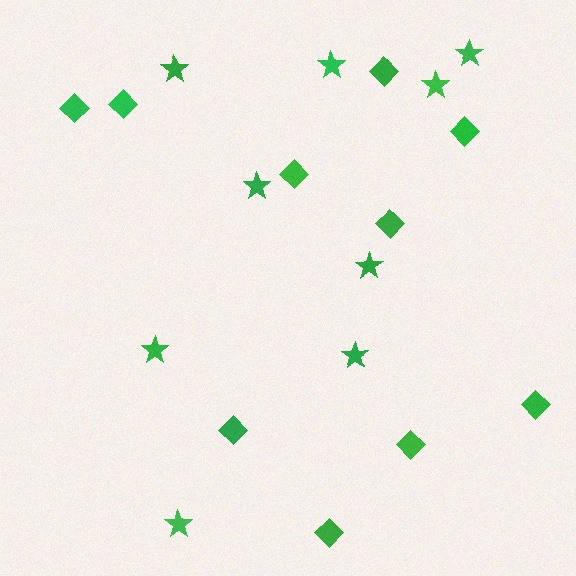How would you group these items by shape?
There are 2 groups: one group of diamonds (10) and one group of stars (9).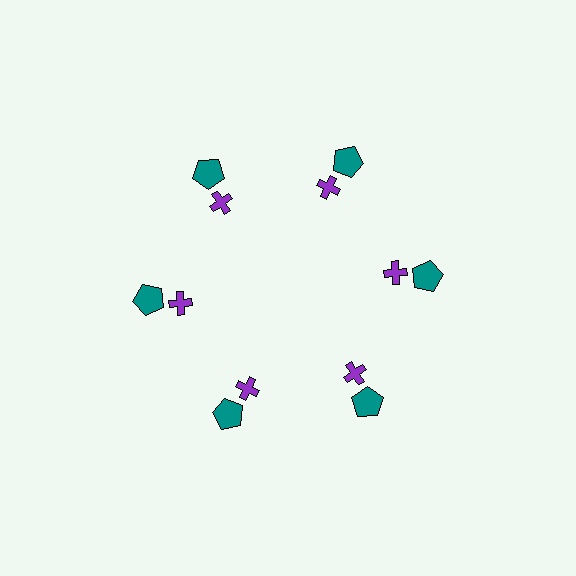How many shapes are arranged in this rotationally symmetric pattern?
There are 12 shapes, arranged in 6 groups of 2.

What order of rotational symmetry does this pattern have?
This pattern has 6-fold rotational symmetry.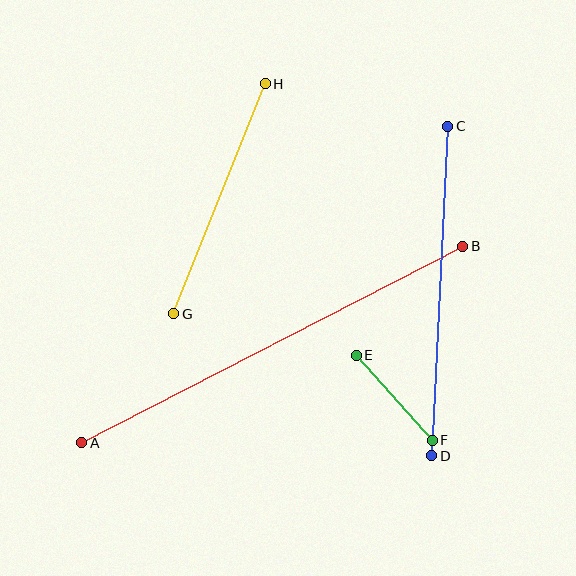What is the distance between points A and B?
The distance is approximately 429 pixels.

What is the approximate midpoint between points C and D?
The midpoint is at approximately (440, 291) pixels.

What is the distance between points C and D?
The distance is approximately 330 pixels.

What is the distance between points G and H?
The distance is approximately 248 pixels.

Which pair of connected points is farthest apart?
Points A and B are farthest apart.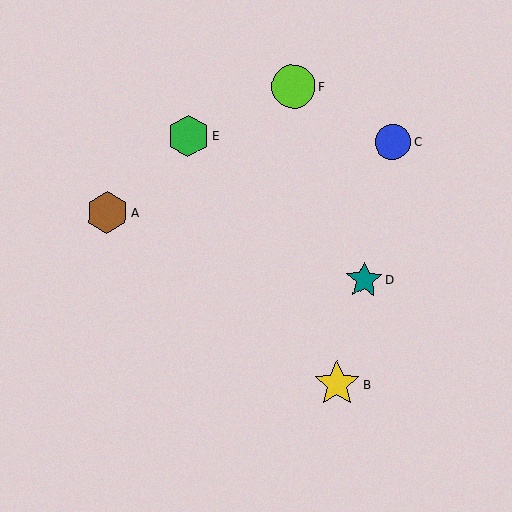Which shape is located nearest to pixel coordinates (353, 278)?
The teal star (labeled D) at (364, 280) is nearest to that location.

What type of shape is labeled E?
Shape E is a green hexagon.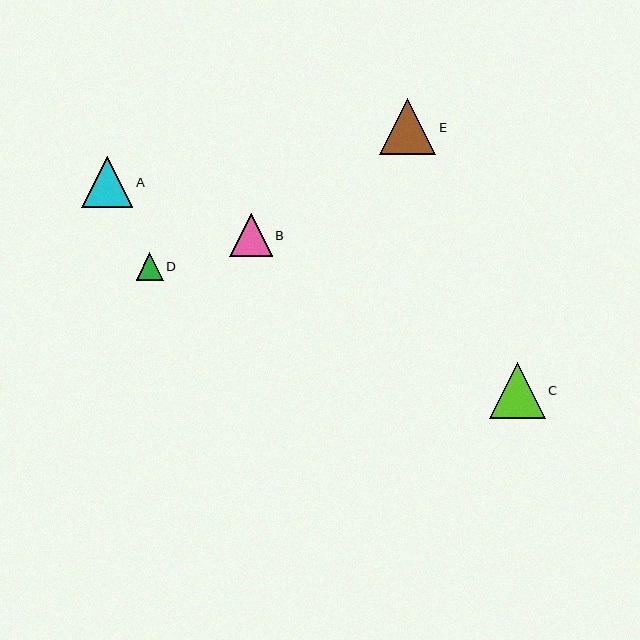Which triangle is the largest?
Triangle E is the largest with a size of approximately 56 pixels.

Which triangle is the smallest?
Triangle D is the smallest with a size of approximately 27 pixels.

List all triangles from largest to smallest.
From largest to smallest: E, C, A, B, D.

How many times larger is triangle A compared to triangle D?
Triangle A is approximately 1.9 times the size of triangle D.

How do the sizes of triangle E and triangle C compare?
Triangle E and triangle C are approximately the same size.